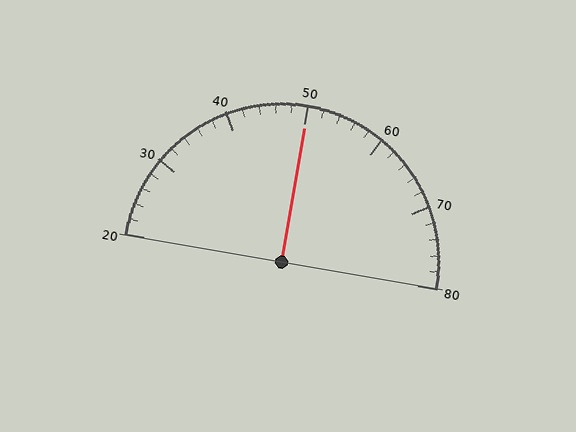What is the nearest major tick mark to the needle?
The nearest major tick mark is 50.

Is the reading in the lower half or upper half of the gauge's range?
The reading is in the upper half of the range (20 to 80).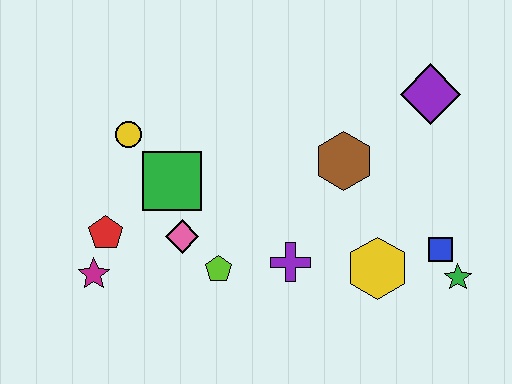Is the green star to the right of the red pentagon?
Yes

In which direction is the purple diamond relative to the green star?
The purple diamond is above the green star.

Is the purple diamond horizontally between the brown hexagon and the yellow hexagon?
No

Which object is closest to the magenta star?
The red pentagon is closest to the magenta star.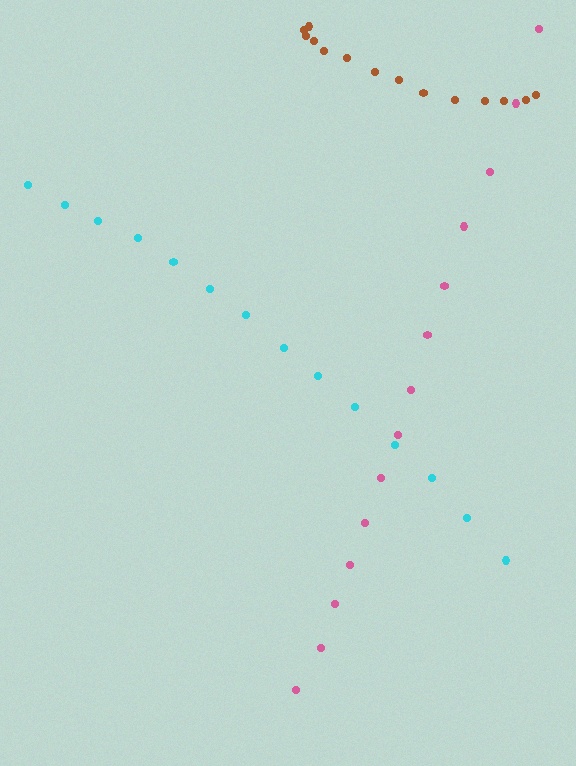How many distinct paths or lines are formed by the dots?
There are 3 distinct paths.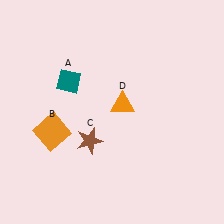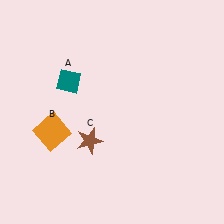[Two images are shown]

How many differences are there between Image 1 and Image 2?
There is 1 difference between the two images.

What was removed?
The orange triangle (D) was removed in Image 2.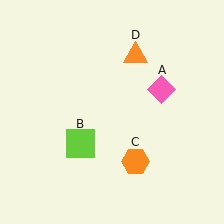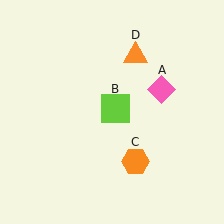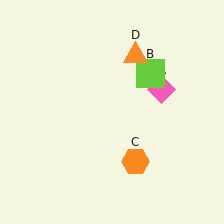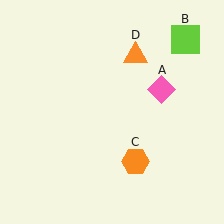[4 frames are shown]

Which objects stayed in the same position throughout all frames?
Pink diamond (object A) and orange hexagon (object C) and orange triangle (object D) remained stationary.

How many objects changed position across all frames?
1 object changed position: lime square (object B).